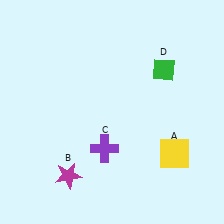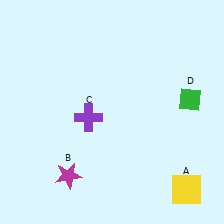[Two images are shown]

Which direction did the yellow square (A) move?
The yellow square (A) moved down.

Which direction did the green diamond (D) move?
The green diamond (D) moved down.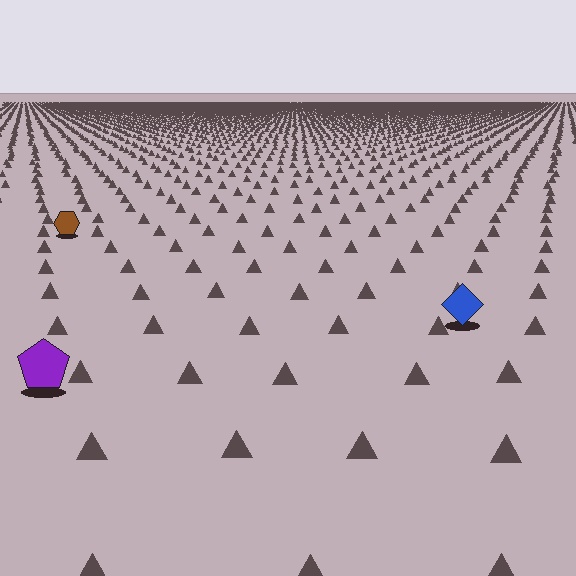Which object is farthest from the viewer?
The brown hexagon is farthest from the viewer. It appears smaller and the ground texture around it is denser.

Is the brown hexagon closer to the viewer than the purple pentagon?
No. The purple pentagon is closer — you can tell from the texture gradient: the ground texture is coarser near it.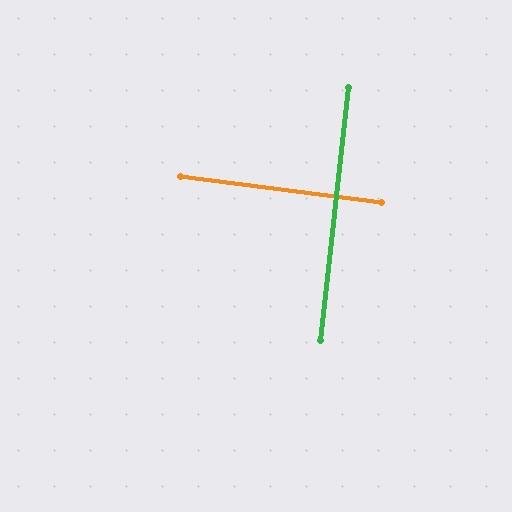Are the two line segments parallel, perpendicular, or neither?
Perpendicular — they meet at approximately 89°.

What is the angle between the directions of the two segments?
Approximately 89 degrees.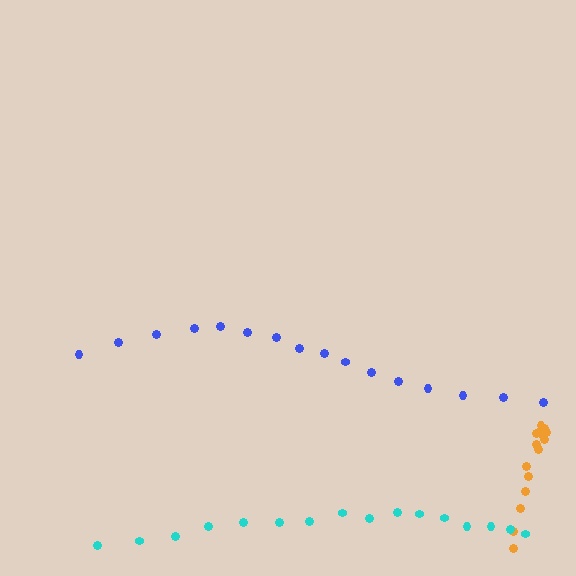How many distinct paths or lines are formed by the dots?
There are 3 distinct paths.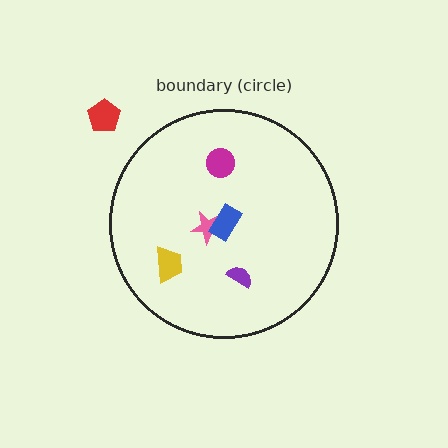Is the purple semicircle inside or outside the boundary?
Inside.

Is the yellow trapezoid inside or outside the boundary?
Inside.